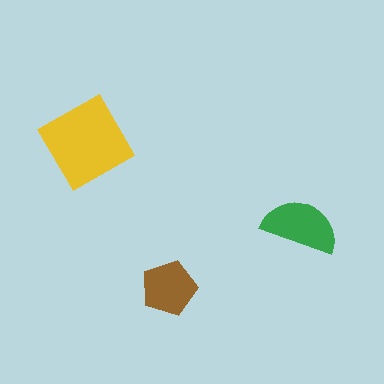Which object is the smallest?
The brown pentagon.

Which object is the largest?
The yellow diamond.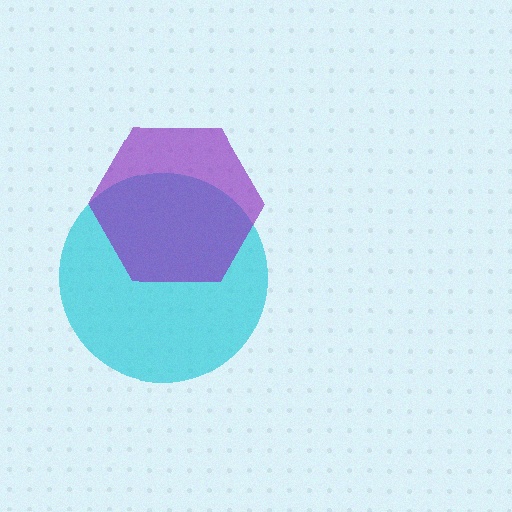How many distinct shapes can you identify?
There are 2 distinct shapes: a cyan circle, a purple hexagon.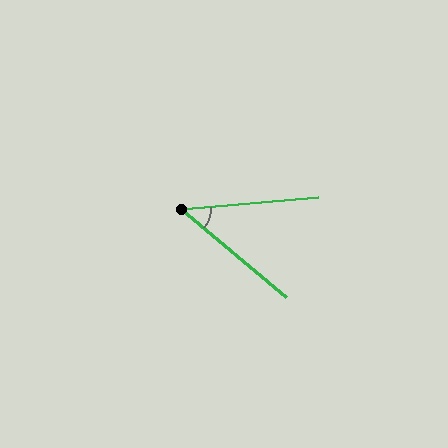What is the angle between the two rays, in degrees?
Approximately 45 degrees.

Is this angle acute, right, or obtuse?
It is acute.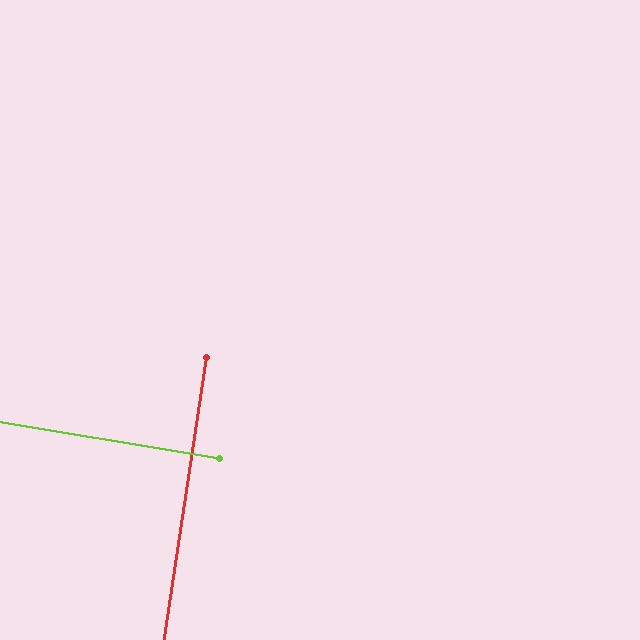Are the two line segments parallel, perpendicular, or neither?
Perpendicular — they meet at approximately 89°.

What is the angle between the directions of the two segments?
Approximately 89 degrees.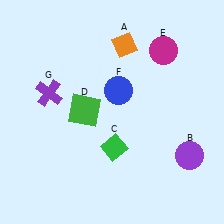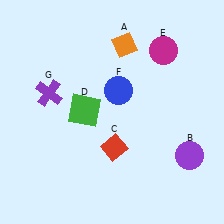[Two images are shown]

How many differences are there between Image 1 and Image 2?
There is 1 difference between the two images.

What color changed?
The diamond (C) changed from green in Image 1 to red in Image 2.